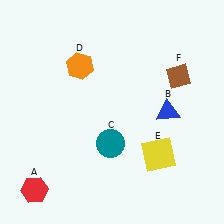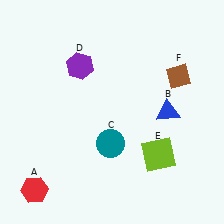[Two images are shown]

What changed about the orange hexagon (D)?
In Image 1, D is orange. In Image 2, it changed to purple.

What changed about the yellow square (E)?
In Image 1, E is yellow. In Image 2, it changed to lime.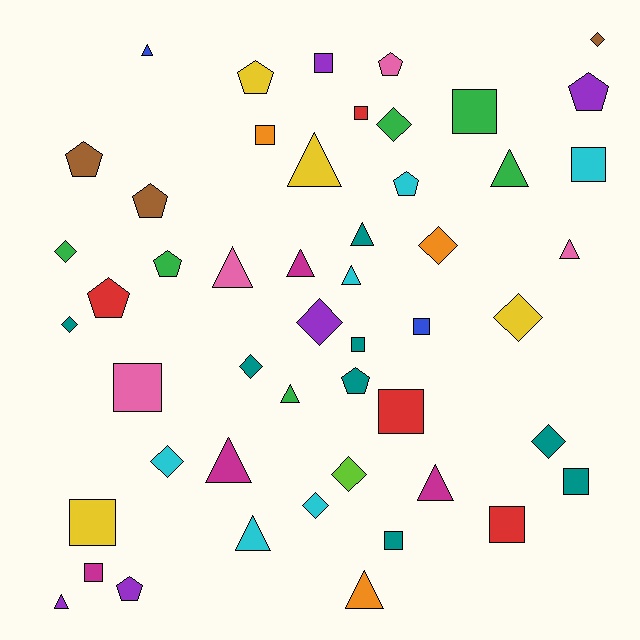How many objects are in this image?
There are 50 objects.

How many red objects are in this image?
There are 4 red objects.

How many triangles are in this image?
There are 14 triangles.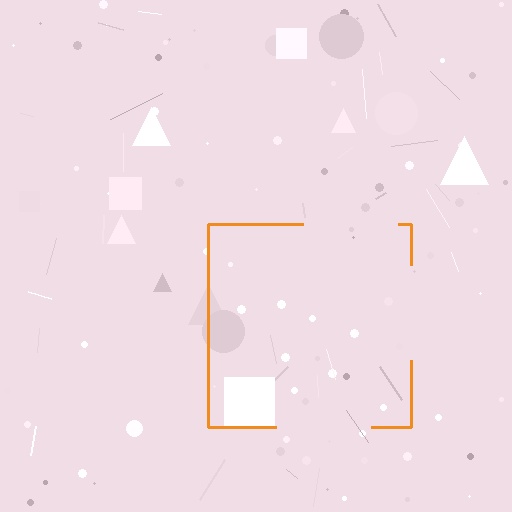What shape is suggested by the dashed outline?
The dashed outline suggests a square.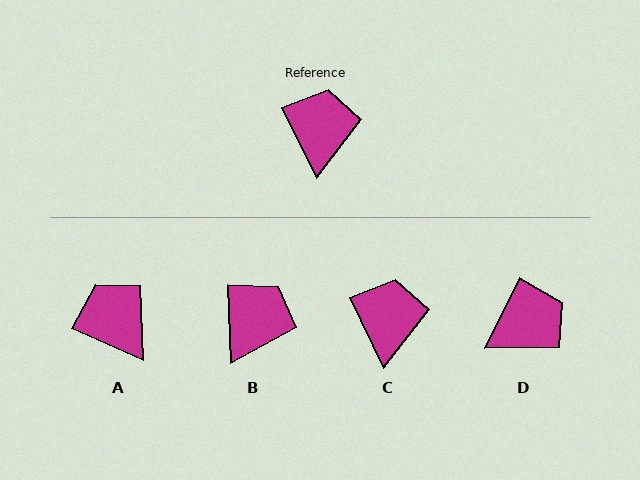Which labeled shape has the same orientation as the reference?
C.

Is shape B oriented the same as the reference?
No, it is off by about 24 degrees.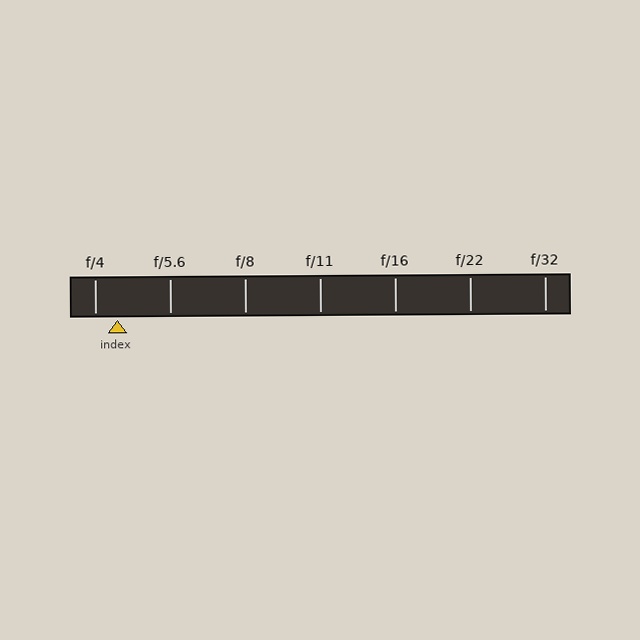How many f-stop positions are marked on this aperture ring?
There are 7 f-stop positions marked.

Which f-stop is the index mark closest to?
The index mark is closest to f/4.